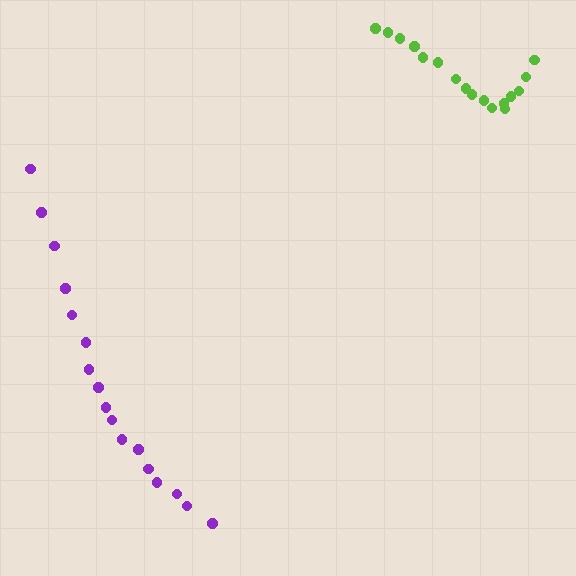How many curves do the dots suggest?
There are 2 distinct paths.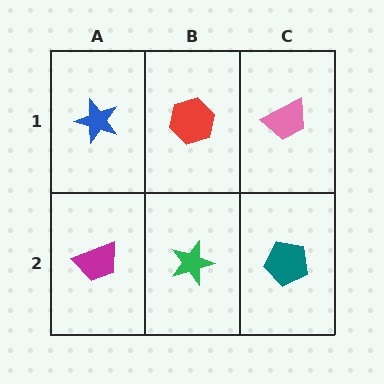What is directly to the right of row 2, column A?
A green star.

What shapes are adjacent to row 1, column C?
A teal pentagon (row 2, column C), a red hexagon (row 1, column B).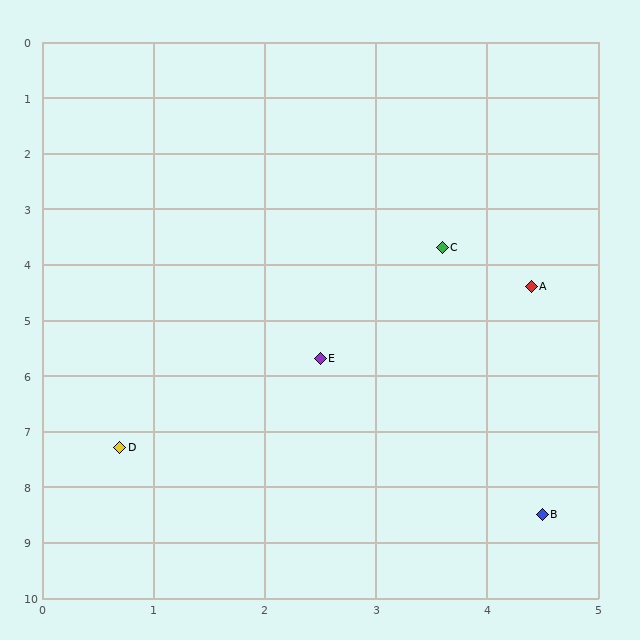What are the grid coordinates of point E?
Point E is at approximately (2.5, 5.7).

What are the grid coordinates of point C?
Point C is at approximately (3.6, 3.7).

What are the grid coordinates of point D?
Point D is at approximately (0.7, 7.3).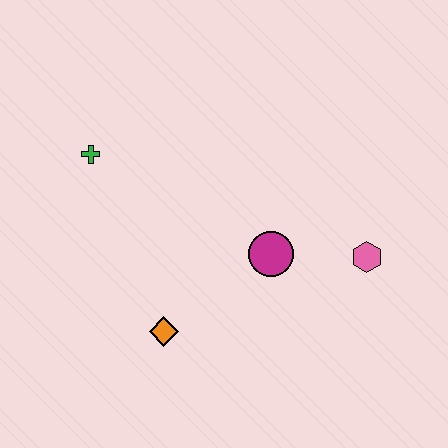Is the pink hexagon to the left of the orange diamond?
No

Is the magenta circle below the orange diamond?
No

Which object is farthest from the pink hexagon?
The green cross is farthest from the pink hexagon.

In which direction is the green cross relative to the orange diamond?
The green cross is above the orange diamond.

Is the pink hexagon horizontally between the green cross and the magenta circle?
No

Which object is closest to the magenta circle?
The pink hexagon is closest to the magenta circle.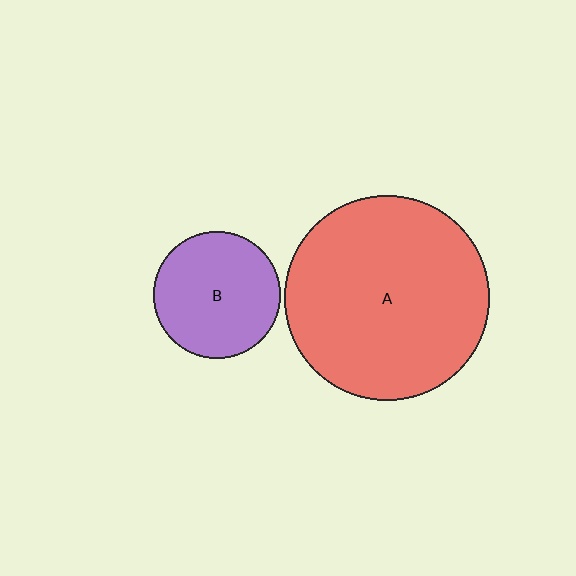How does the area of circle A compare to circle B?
Approximately 2.6 times.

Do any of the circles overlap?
No, none of the circles overlap.